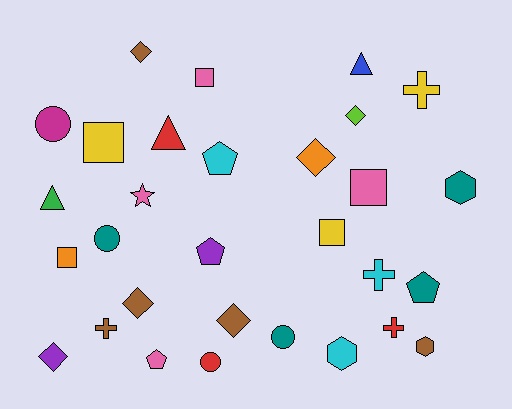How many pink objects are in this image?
There are 4 pink objects.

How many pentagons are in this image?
There are 4 pentagons.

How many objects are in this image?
There are 30 objects.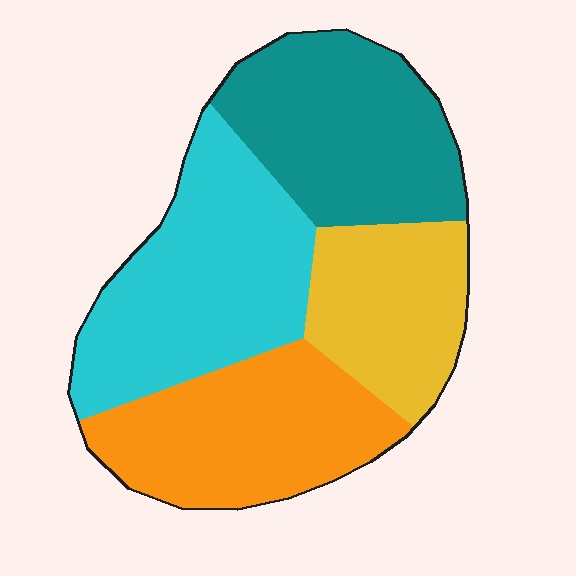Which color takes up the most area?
Cyan, at roughly 30%.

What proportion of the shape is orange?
Orange takes up about one quarter (1/4) of the shape.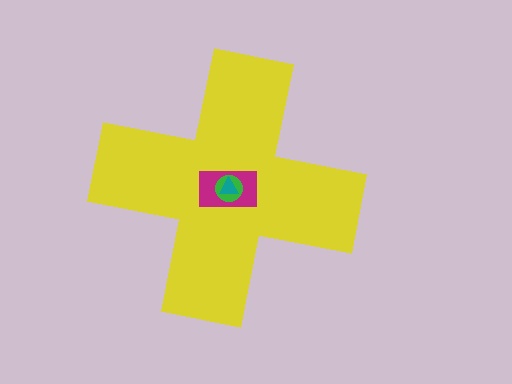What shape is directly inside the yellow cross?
The magenta rectangle.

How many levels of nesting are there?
4.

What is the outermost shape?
The yellow cross.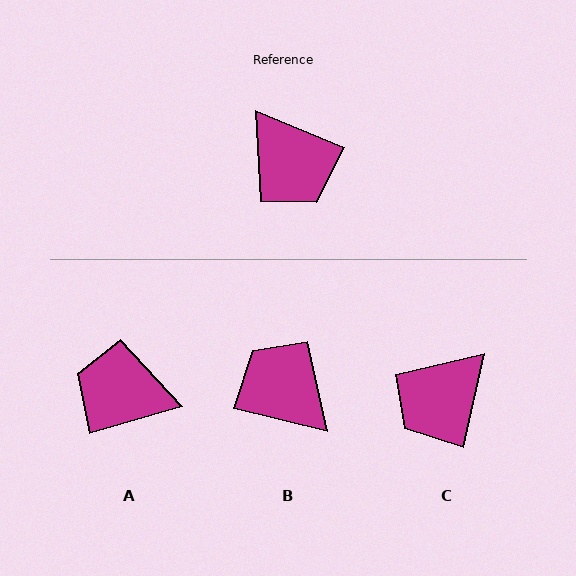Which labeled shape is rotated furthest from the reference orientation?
B, about 171 degrees away.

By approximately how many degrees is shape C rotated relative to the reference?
Approximately 80 degrees clockwise.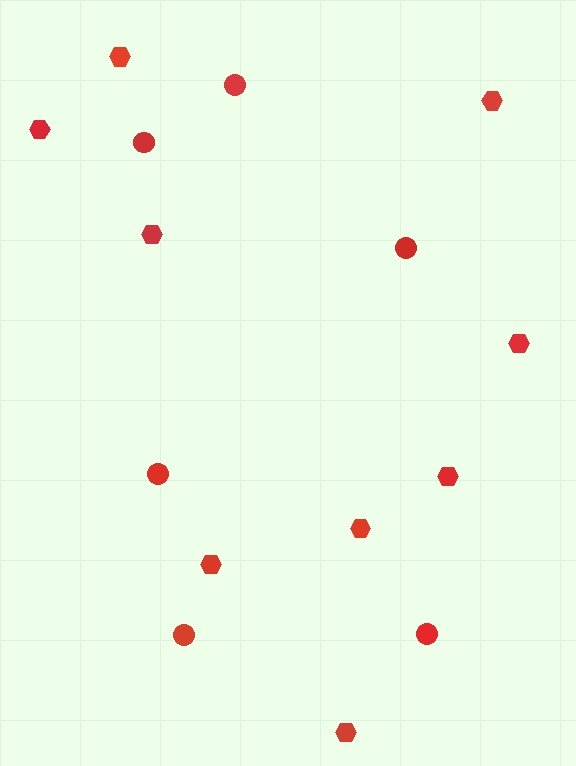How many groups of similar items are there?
There are 2 groups: one group of hexagons (9) and one group of circles (6).